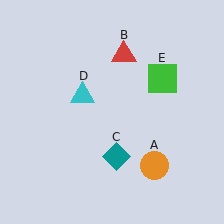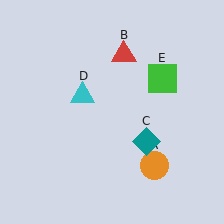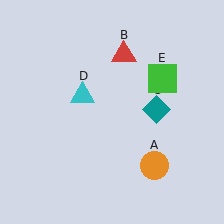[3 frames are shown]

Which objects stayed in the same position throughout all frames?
Orange circle (object A) and red triangle (object B) and cyan triangle (object D) and green square (object E) remained stationary.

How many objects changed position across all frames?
1 object changed position: teal diamond (object C).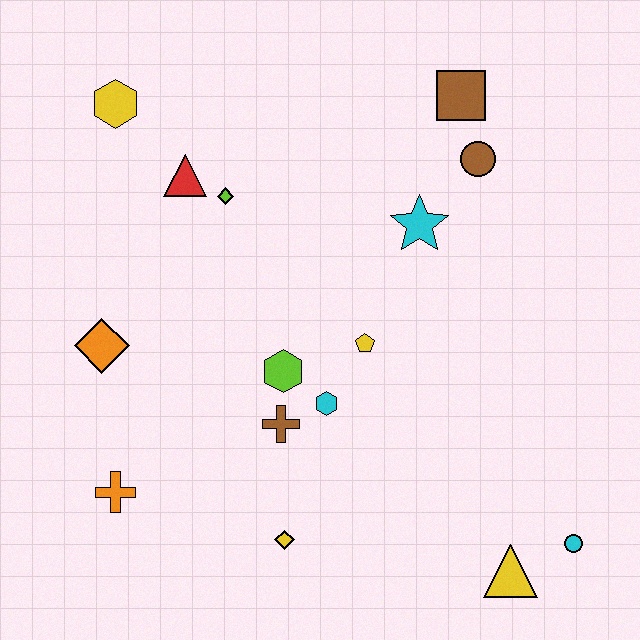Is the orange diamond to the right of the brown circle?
No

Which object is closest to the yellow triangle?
The cyan circle is closest to the yellow triangle.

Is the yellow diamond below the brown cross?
Yes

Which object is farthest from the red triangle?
The cyan circle is farthest from the red triangle.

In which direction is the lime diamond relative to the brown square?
The lime diamond is to the left of the brown square.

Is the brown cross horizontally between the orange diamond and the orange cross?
No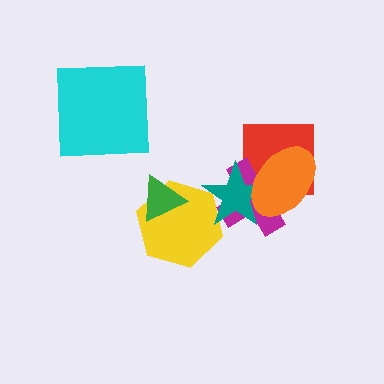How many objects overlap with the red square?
3 objects overlap with the red square.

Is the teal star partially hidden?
Yes, it is partially covered by another shape.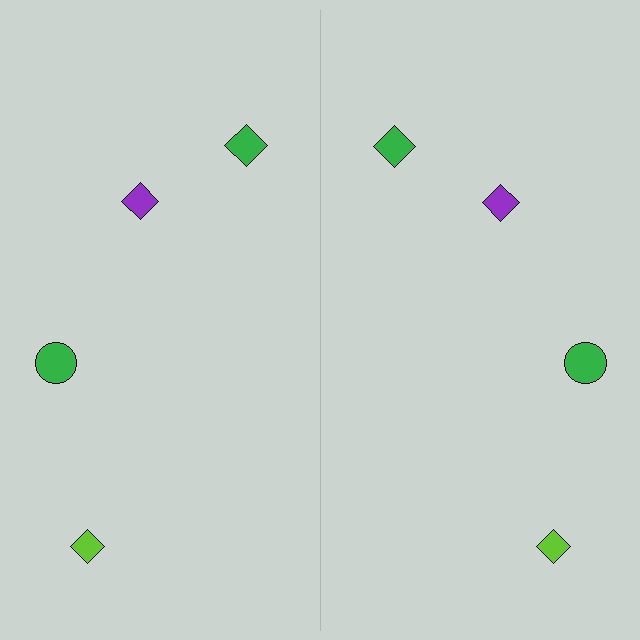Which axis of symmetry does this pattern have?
The pattern has a vertical axis of symmetry running through the center of the image.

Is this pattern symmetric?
Yes, this pattern has bilateral (reflection) symmetry.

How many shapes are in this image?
There are 8 shapes in this image.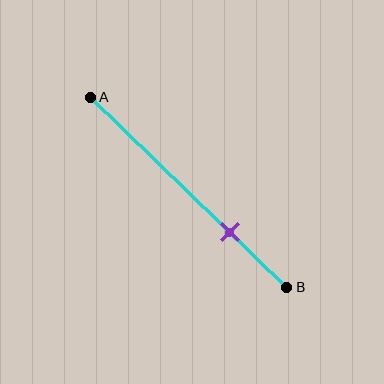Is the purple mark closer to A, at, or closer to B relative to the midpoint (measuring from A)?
The purple mark is closer to point B than the midpoint of segment AB.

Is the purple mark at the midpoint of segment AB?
No, the mark is at about 70% from A, not at the 50% midpoint.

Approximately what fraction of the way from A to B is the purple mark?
The purple mark is approximately 70% of the way from A to B.